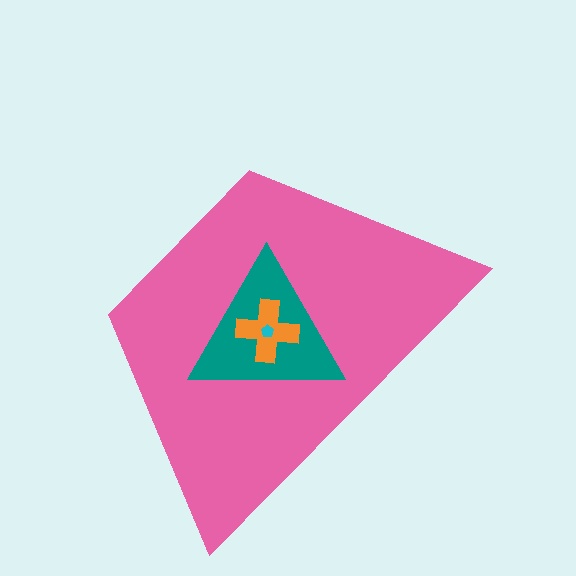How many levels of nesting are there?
4.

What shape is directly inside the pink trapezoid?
The teal triangle.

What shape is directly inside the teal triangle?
The orange cross.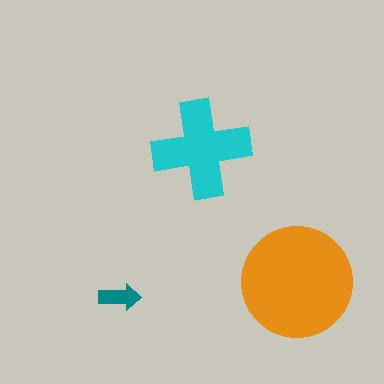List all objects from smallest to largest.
The teal arrow, the cyan cross, the orange circle.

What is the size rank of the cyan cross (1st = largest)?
2nd.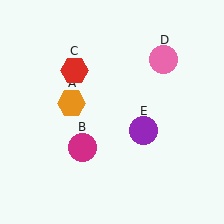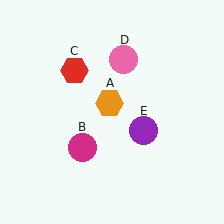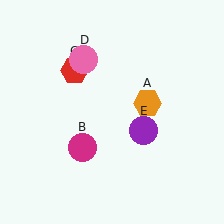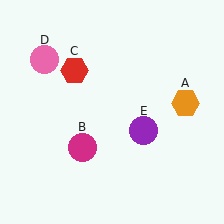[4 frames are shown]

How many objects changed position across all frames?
2 objects changed position: orange hexagon (object A), pink circle (object D).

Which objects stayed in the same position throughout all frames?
Magenta circle (object B) and red hexagon (object C) and purple circle (object E) remained stationary.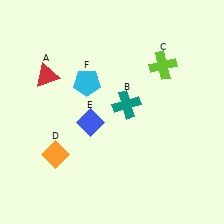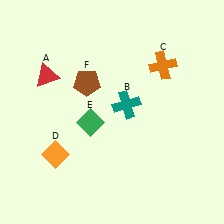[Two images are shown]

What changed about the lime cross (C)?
In Image 1, C is lime. In Image 2, it changed to orange.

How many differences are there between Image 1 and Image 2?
There are 3 differences between the two images.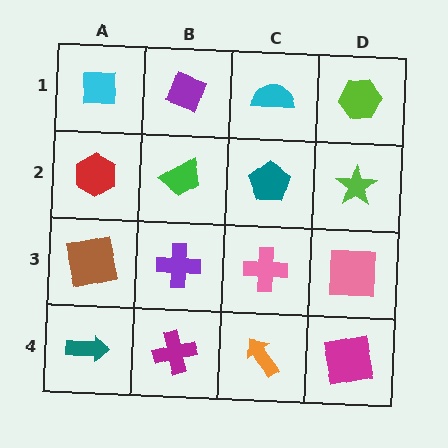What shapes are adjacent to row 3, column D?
A lime star (row 2, column D), a magenta square (row 4, column D), a pink cross (row 3, column C).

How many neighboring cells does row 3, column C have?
4.